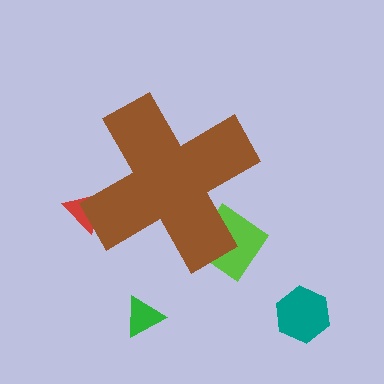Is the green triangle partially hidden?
No, the green triangle is fully visible.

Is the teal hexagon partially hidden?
No, the teal hexagon is fully visible.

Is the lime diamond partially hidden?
Yes, the lime diamond is partially hidden behind the brown cross.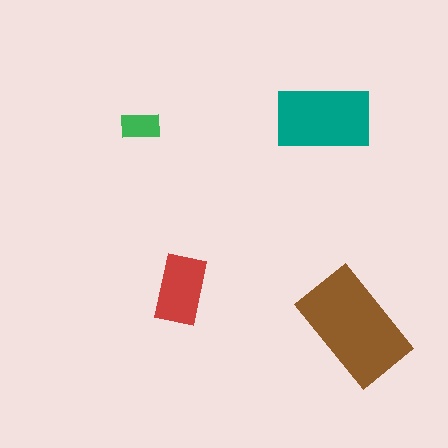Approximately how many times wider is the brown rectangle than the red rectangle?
About 1.5 times wider.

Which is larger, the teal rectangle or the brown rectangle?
The brown one.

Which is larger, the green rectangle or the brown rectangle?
The brown one.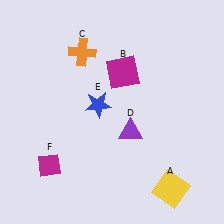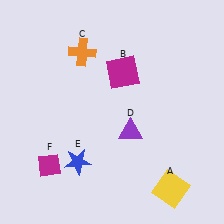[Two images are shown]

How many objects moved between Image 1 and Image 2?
1 object moved between the two images.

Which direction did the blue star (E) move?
The blue star (E) moved down.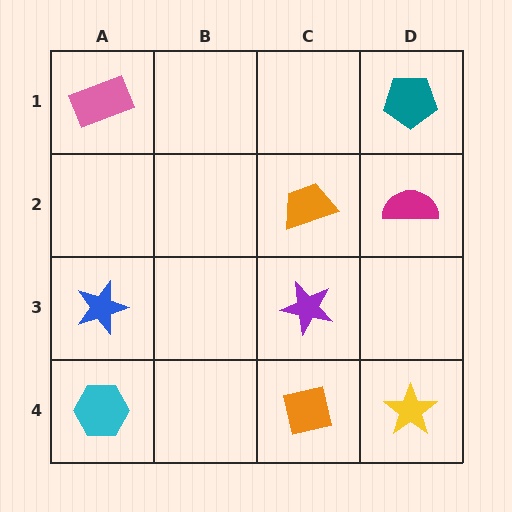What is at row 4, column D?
A yellow star.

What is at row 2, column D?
A magenta semicircle.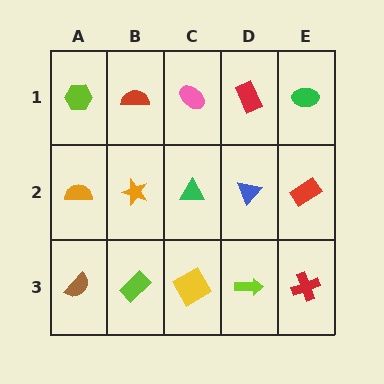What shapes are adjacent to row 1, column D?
A blue triangle (row 2, column D), a pink ellipse (row 1, column C), a green ellipse (row 1, column E).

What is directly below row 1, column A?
An orange semicircle.